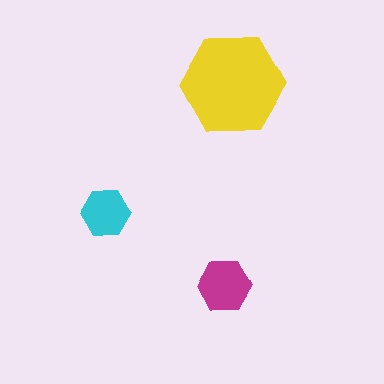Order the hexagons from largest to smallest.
the yellow one, the magenta one, the cyan one.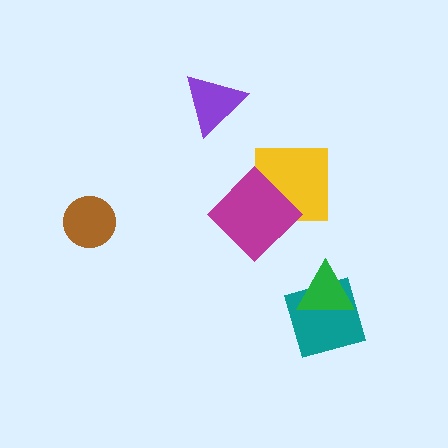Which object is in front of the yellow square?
The magenta diamond is in front of the yellow square.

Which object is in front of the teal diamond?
The green triangle is in front of the teal diamond.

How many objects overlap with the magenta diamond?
1 object overlaps with the magenta diamond.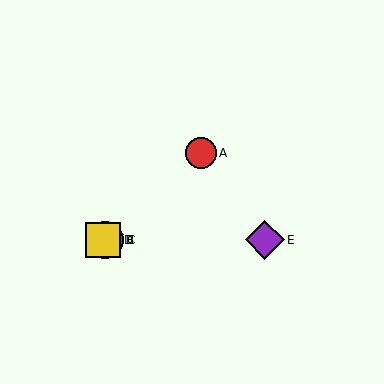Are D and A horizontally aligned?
No, D is at y≈240 and A is at y≈153.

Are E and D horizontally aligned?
Yes, both are at y≈240.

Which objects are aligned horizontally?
Objects B, C, D, E are aligned horizontally.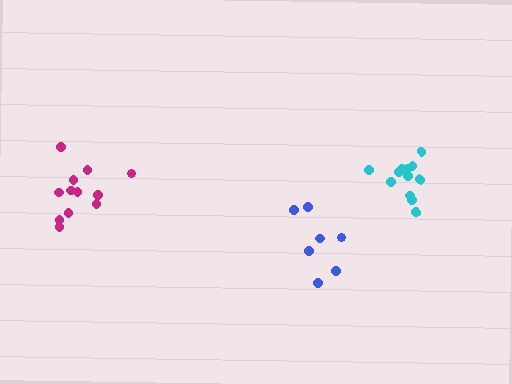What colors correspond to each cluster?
The clusters are colored: cyan, magenta, blue.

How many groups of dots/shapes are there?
There are 3 groups.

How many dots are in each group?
Group 1: 12 dots, Group 2: 12 dots, Group 3: 7 dots (31 total).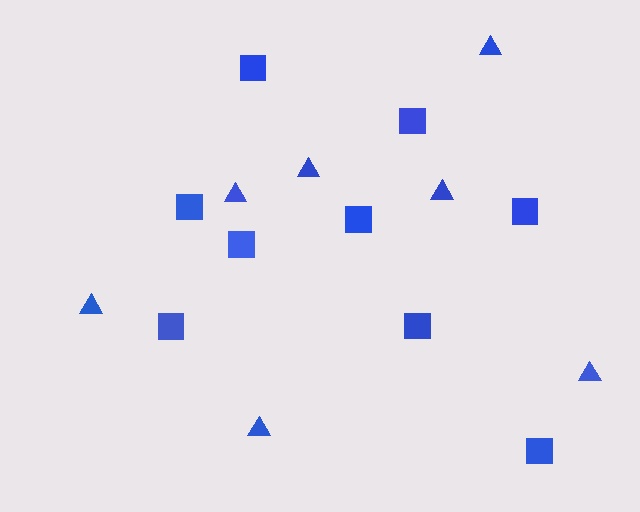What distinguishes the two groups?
There are 2 groups: one group of squares (9) and one group of triangles (7).